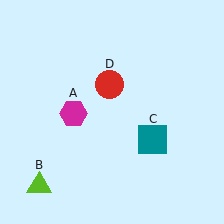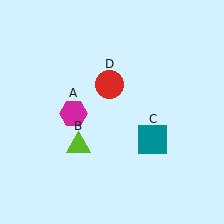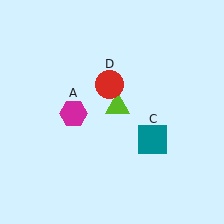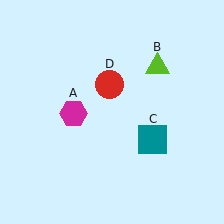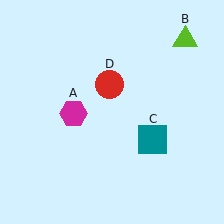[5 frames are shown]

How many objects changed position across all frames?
1 object changed position: lime triangle (object B).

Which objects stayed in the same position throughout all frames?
Magenta hexagon (object A) and teal square (object C) and red circle (object D) remained stationary.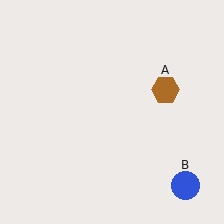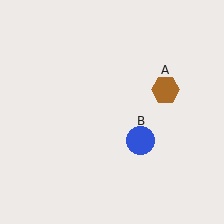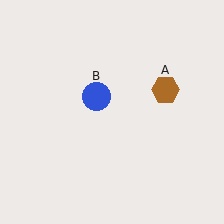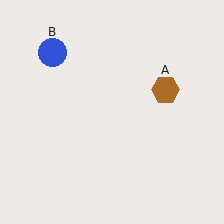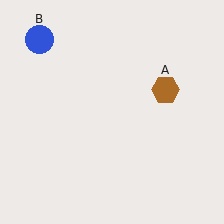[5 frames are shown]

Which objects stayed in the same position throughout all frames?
Brown hexagon (object A) remained stationary.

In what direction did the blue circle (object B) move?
The blue circle (object B) moved up and to the left.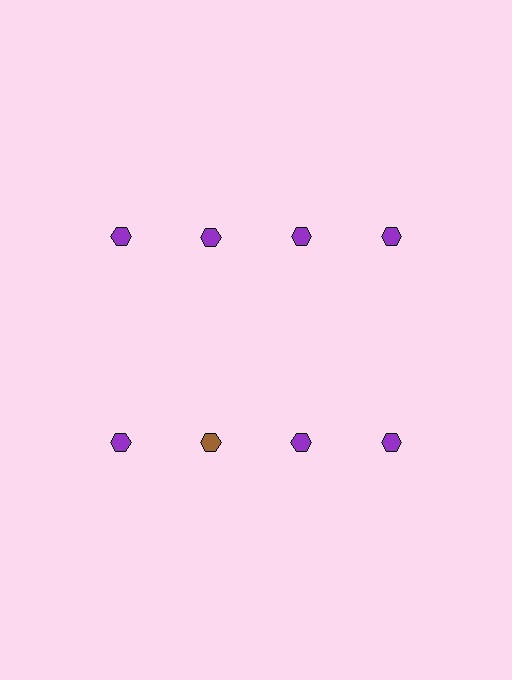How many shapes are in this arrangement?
There are 8 shapes arranged in a grid pattern.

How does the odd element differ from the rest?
It has a different color: brown instead of purple.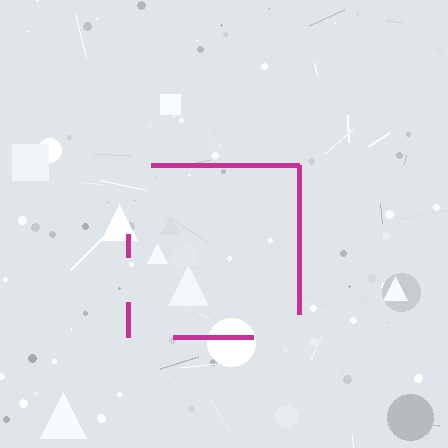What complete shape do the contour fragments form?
The contour fragments form a square.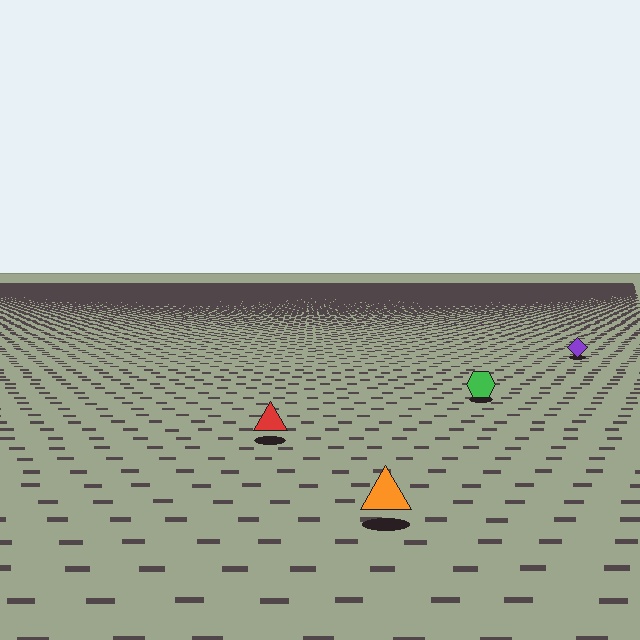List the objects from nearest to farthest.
From nearest to farthest: the orange triangle, the red triangle, the green hexagon, the purple diamond.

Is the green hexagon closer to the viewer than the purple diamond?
Yes. The green hexagon is closer — you can tell from the texture gradient: the ground texture is coarser near it.